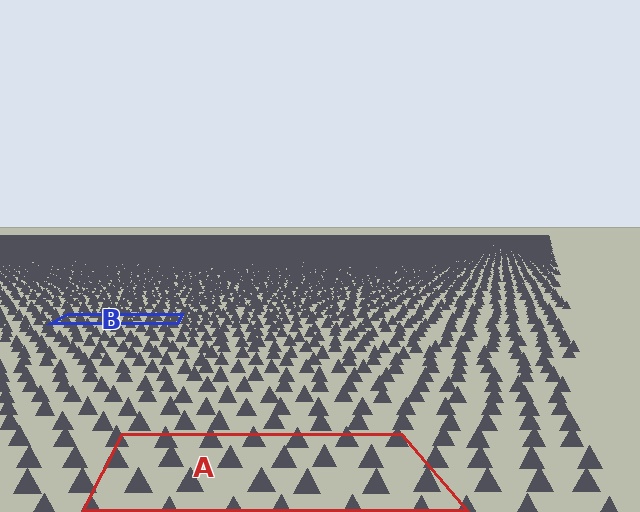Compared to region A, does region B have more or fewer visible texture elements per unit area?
Region B has more texture elements per unit area — they are packed more densely because it is farther away.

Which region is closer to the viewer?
Region A is closer. The texture elements there are larger and more spread out.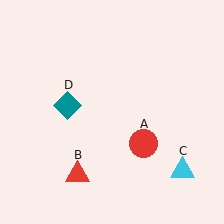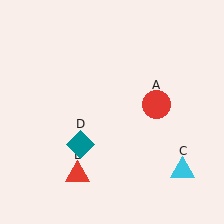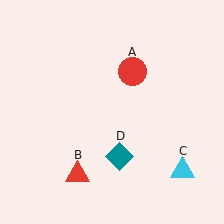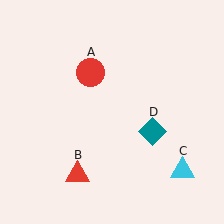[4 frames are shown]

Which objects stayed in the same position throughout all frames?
Red triangle (object B) and cyan triangle (object C) remained stationary.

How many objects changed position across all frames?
2 objects changed position: red circle (object A), teal diamond (object D).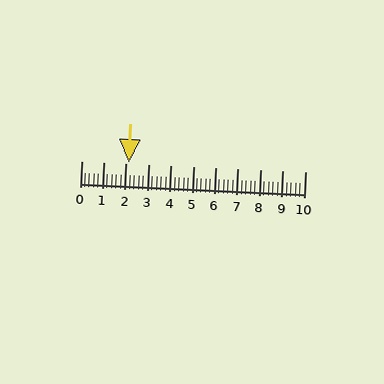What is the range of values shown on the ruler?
The ruler shows values from 0 to 10.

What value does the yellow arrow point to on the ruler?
The yellow arrow points to approximately 2.1.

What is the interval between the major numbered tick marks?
The major tick marks are spaced 1 units apart.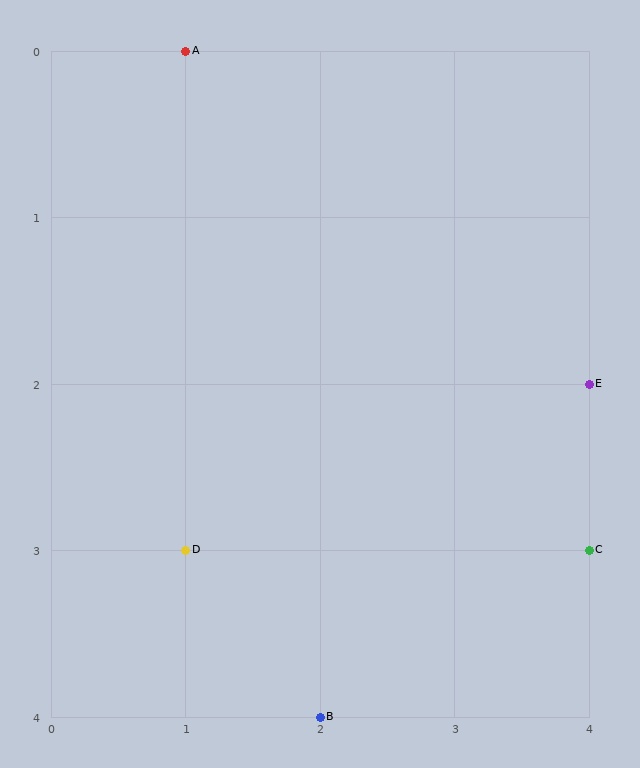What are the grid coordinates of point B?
Point B is at grid coordinates (2, 4).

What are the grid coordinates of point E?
Point E is at grid coordinates (4, 2).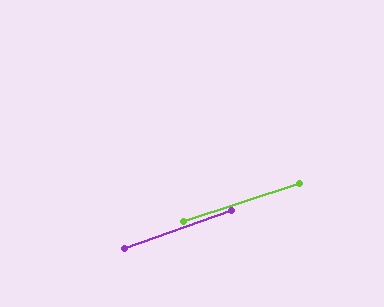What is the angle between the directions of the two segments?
Approximately 2 degrees.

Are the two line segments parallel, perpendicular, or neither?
Parallel — their directions differ by only 1.5°.